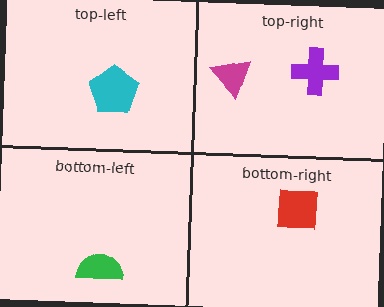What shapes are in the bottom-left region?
The green semicircle.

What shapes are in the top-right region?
The purple cross, the magenta triangle.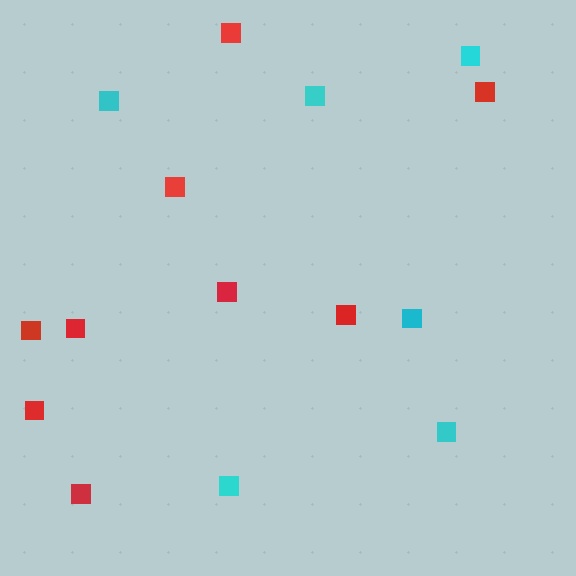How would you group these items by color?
There are 2 groups: one group of red squares (9) and one group of cyan squares (6).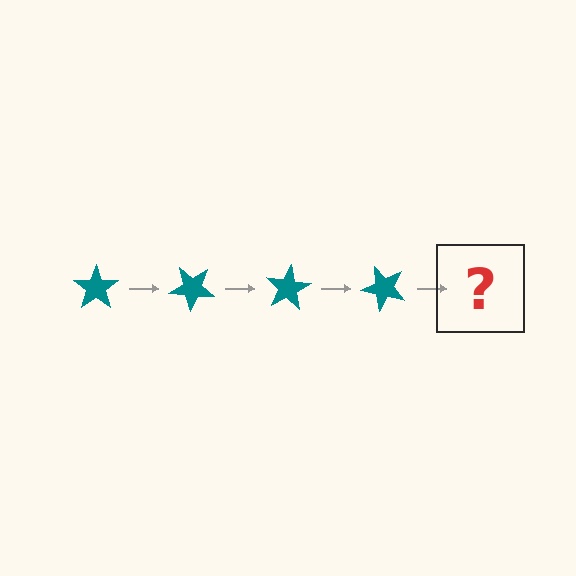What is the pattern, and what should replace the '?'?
The pattern is that the star rotates 40 degrees each step. The '?' should be a teal star rotated 160 degrees.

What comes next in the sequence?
The next element should be a teal star rotated 160 degrees.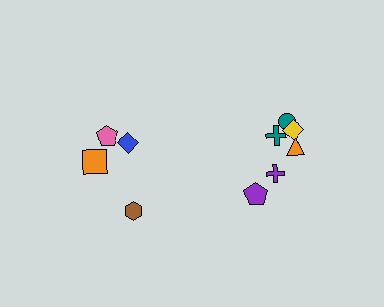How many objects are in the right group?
There are 6 objects.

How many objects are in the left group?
There are 4 objects.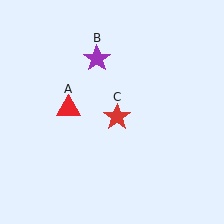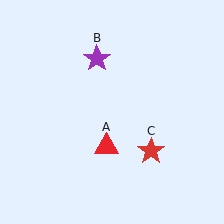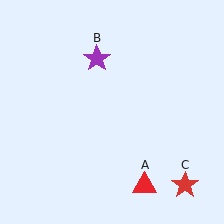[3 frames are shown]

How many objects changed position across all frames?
2 objects changed position: red triangle (object A), red star (object C).